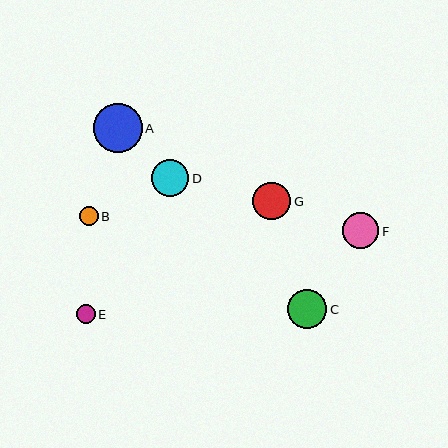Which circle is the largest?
Circle A is the largest with a size of approximately 49 pixels.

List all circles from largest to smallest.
From largest to smallest: A, C, G, D, F, E, B.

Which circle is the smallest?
Circle B is the smallest with a size of approximately 18 pixels.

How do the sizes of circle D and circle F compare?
Circle D and circle F are approximately the same size.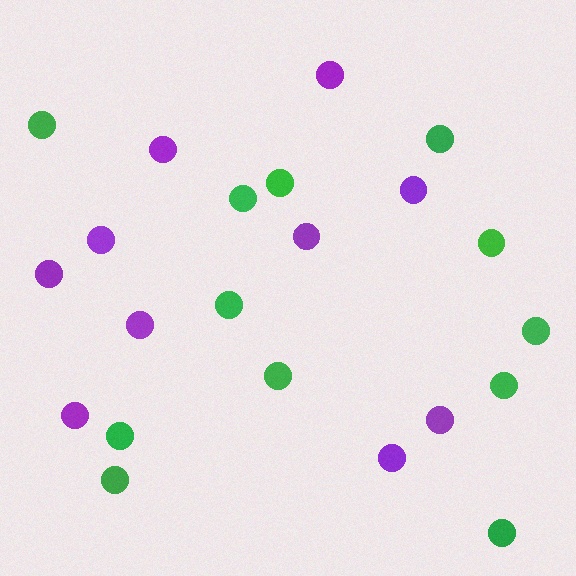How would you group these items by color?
There are 2 groups: one group of green circles (12) and one group of purple circles (10).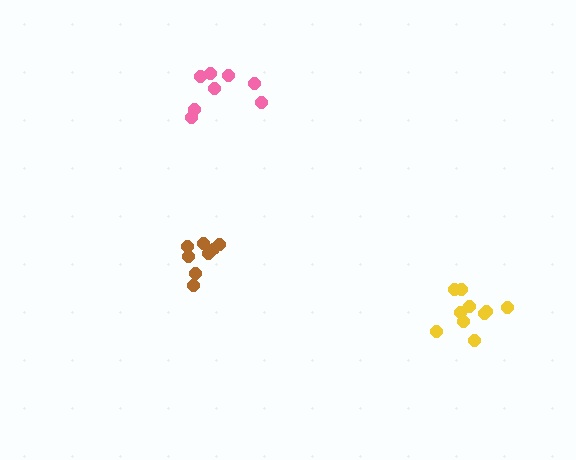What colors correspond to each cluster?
The clusters are colored: brown, pink, yellow.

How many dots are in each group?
Group 1: 8 dots, Group 2: 8 dots, Group 3: 10 dots (26 total).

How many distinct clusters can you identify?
There are 3 distinct clusters.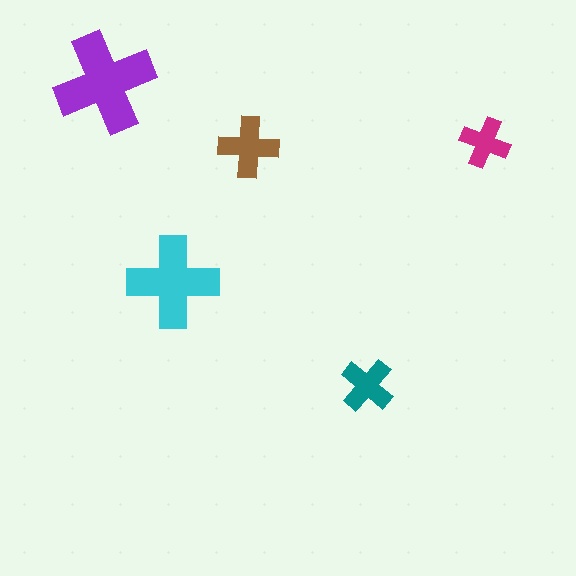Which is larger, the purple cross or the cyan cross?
The purple one.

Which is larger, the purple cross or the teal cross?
The purple one.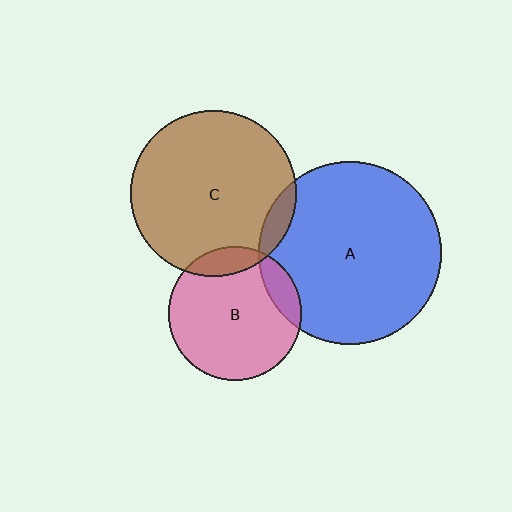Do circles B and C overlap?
Yes.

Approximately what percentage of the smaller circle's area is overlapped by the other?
Approximately 10%.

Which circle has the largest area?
Circle A (blue).